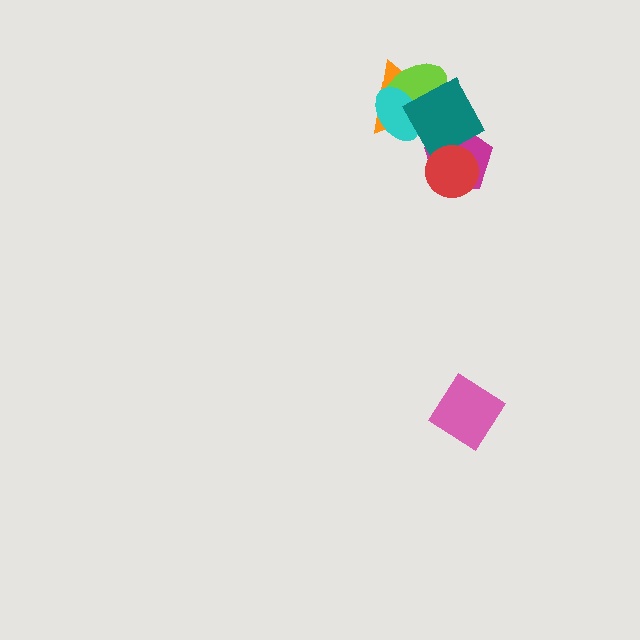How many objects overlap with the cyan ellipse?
3 objects overlap with the cyan ellipse.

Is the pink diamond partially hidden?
No, no other shape covers it.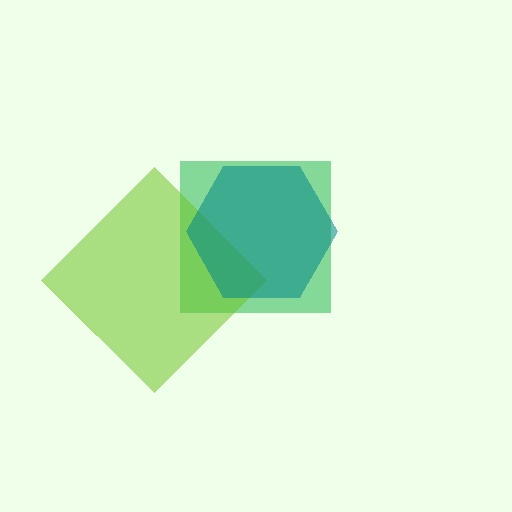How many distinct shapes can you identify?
There are 3 distinct shapes: a green square, a lime diamond, a teal hexagon.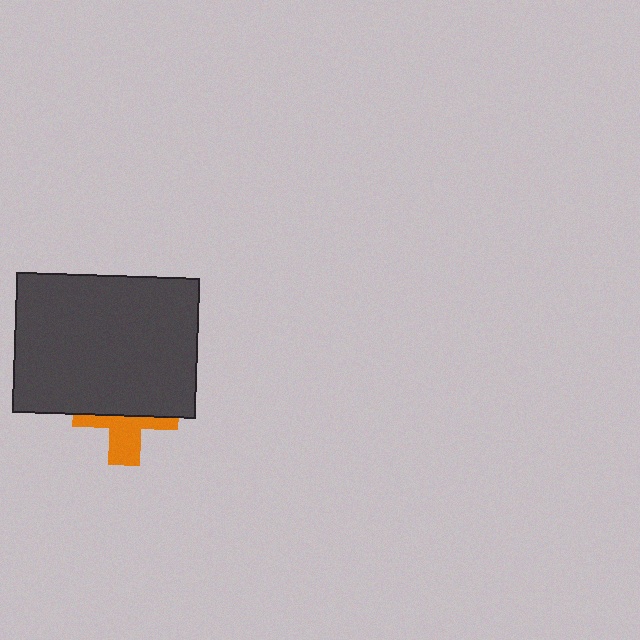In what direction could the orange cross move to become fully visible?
The orange cross could move down. That would shift it out from behind the dark gray rectangle entirely.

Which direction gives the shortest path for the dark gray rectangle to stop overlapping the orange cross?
Moving up gives the shortest separation.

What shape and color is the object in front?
The object in front is a dark gray rectangle.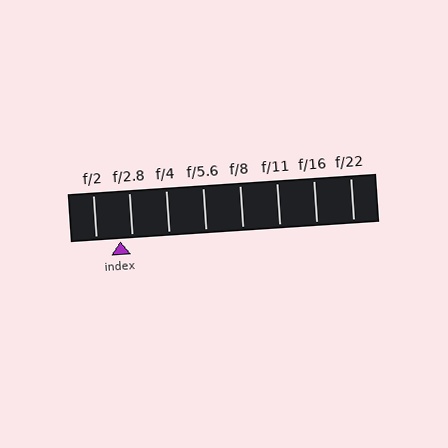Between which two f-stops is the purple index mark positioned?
The index mark is between f/2 and f/2.8.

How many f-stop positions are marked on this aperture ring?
There are 8 f-stop positions marked.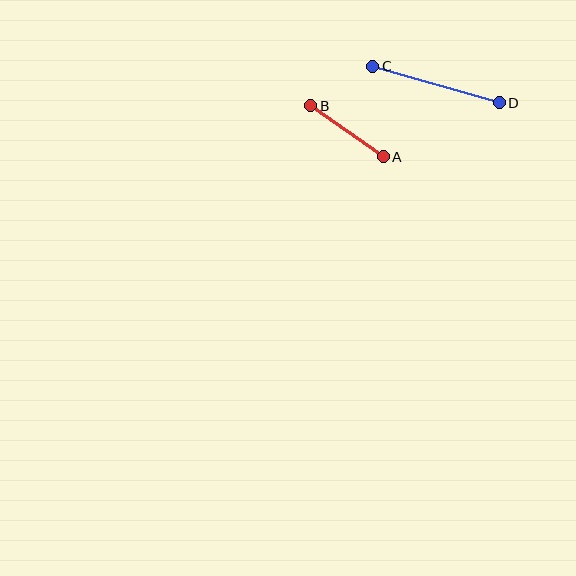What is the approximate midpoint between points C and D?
The midpoint is at approximately (436, 84) pixels.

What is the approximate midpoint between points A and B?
The midpoint is at approximately (347, 131) pixels.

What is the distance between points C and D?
The distance is approximately 131 pixels.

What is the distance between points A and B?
The distance is approximately 89 pixels.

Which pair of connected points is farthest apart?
Points C and D are farthest apart.